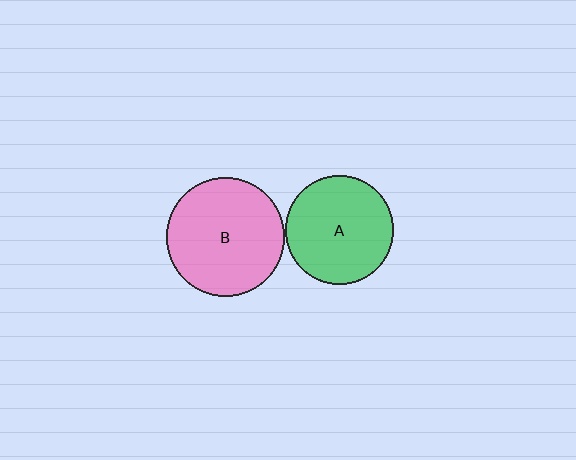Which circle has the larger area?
Circle B (pink).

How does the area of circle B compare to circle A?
Approximately 1.2 times.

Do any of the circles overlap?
No, none of the circles overlap.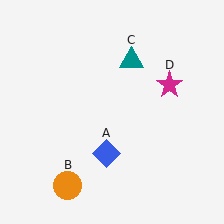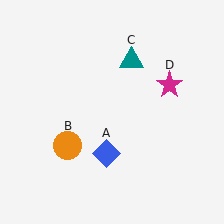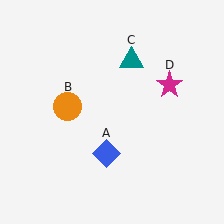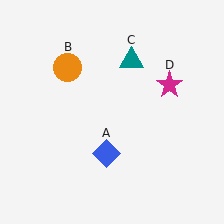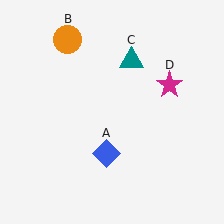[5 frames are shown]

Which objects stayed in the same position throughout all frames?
Blue diamond (object A) and teal triangle (object C) and magenta star (object D) remained stationary.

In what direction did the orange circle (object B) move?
The orange circle (object B) moved up.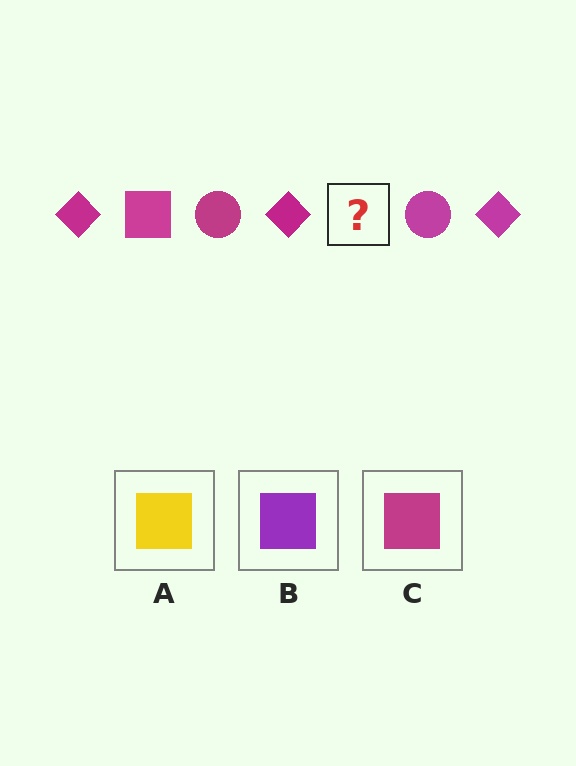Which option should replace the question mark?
Option C.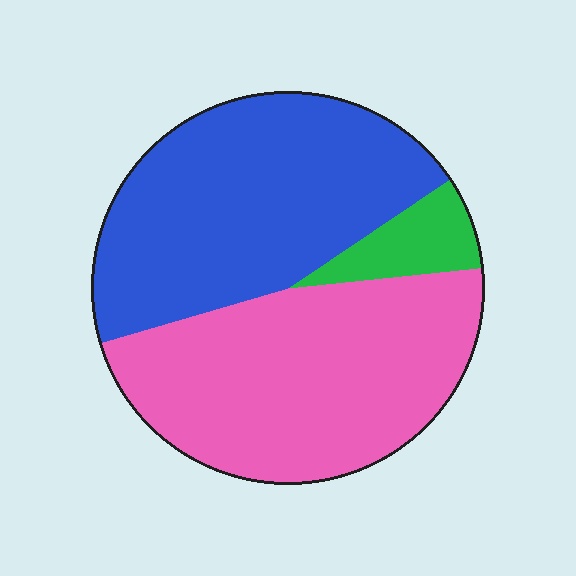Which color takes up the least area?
Green, at roughly 10%.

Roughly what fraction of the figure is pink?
Pink covers roughly 45% of the figure.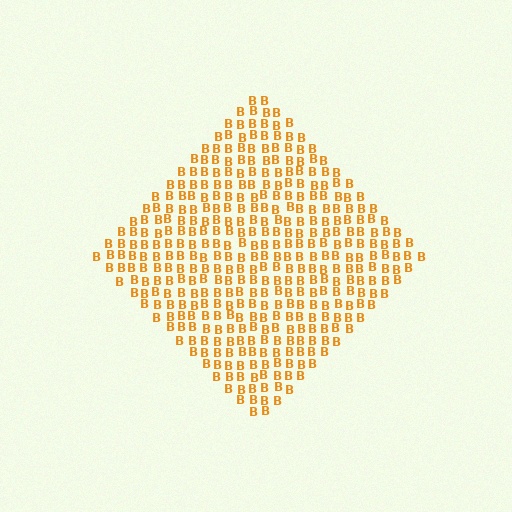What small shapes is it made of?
It is made of small letter B's.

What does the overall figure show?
The overall figure shows a diamond.